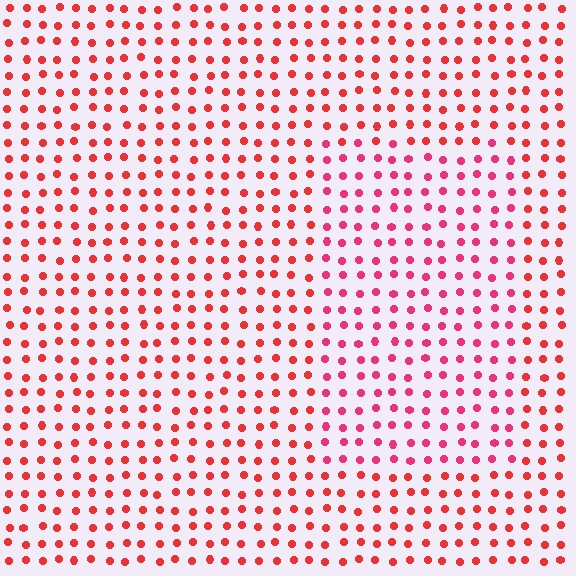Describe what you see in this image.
The image is filled with small red elements in a uniform arrangement. A rectangle-shaped region is visible where the elements are tinted to a slightly different hue, forming a subtle color boundary.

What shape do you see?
I see a rectangle.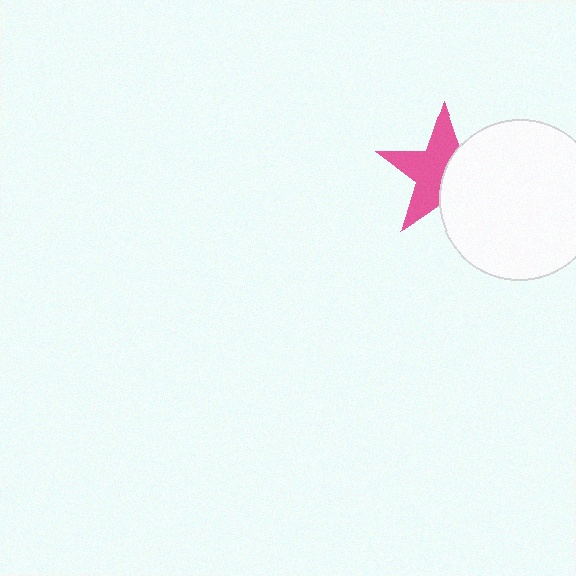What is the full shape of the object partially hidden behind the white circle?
The partially hidden object is a pink star.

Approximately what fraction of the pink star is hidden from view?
Roughly 43% of the pink star is hidden behind the white circle.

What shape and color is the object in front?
The object in front is a white circle.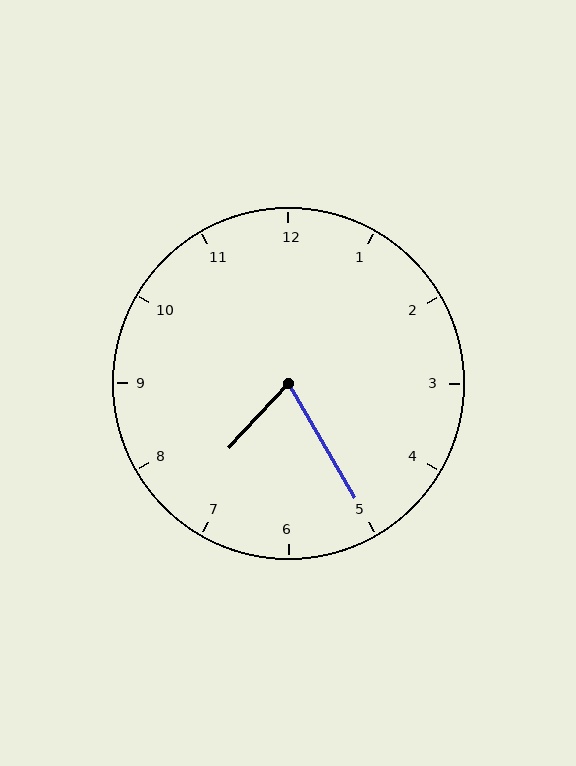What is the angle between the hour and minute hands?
Approximately 72 degrees.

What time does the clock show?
7:25.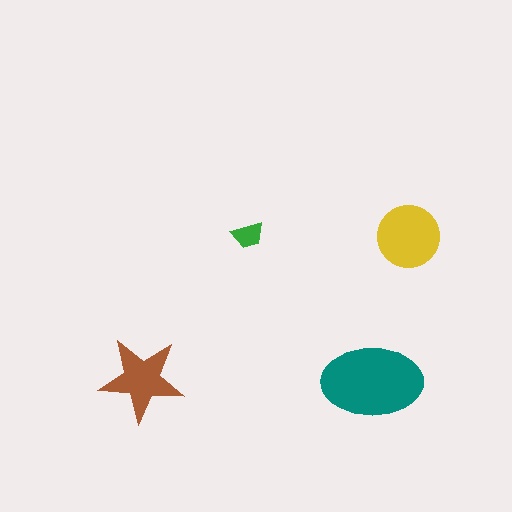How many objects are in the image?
There are 4 objects in the image.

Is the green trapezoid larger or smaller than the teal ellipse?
Smaller.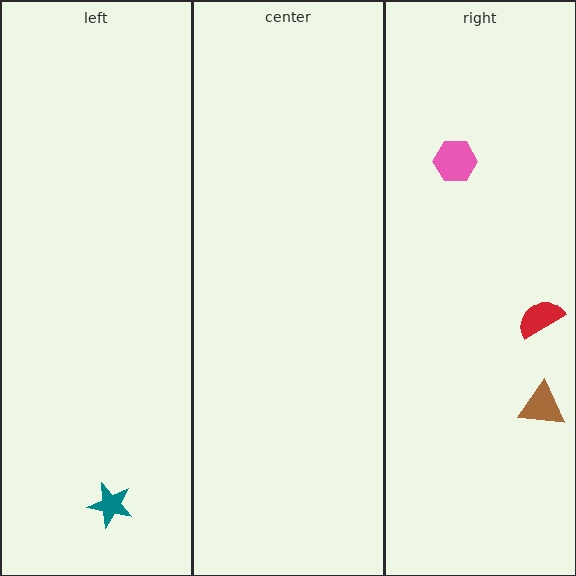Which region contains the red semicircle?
The right region.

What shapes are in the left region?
The teal star.